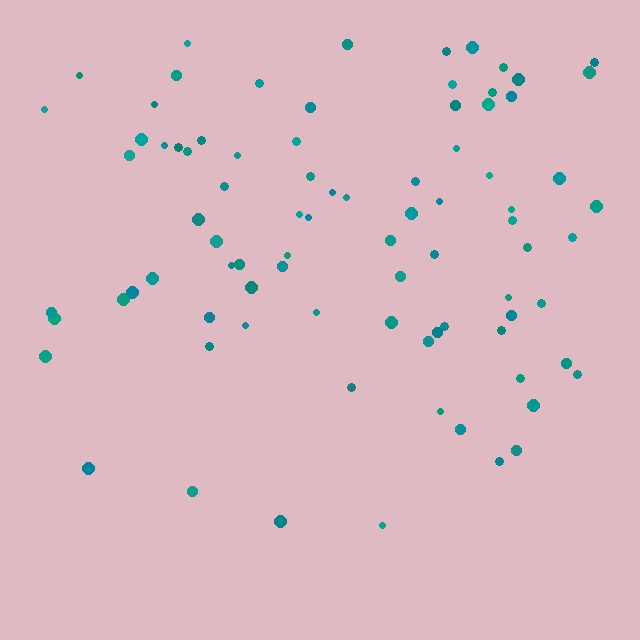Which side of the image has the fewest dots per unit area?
The bottom.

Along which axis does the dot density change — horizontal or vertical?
Vertical.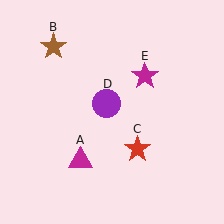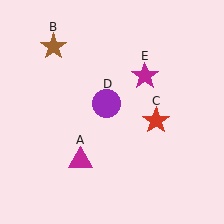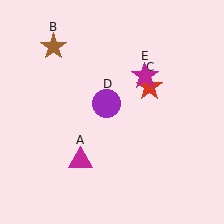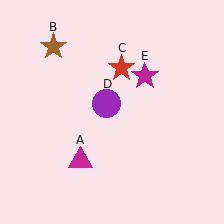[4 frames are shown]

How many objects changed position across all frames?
1 object changed position: red star (object C).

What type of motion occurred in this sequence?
The red star (object C) rotated counterclockwise around the center of the scene.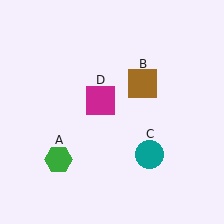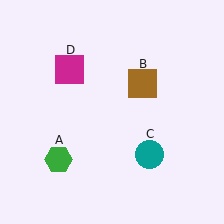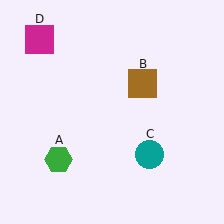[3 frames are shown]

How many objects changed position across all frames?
1 object changed position: magenta square (object D).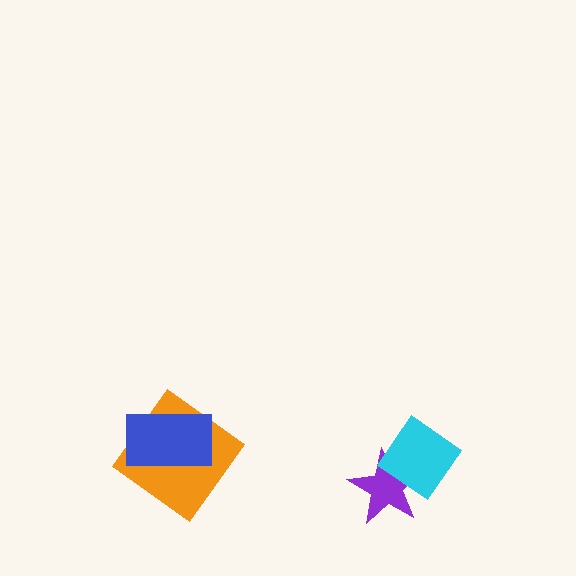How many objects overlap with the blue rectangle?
1 object overlaps with the blue rectangle.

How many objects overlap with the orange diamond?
1 object overlaps with the orange diamond.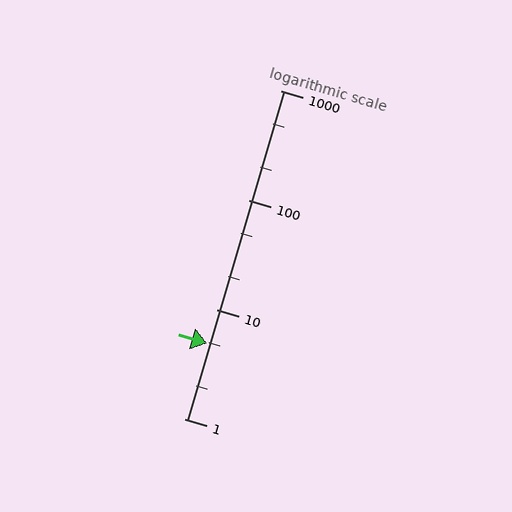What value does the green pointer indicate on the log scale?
The pointer indicates approximately 4.9.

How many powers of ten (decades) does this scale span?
The scale spans 3 decades, from 1 to 1000.